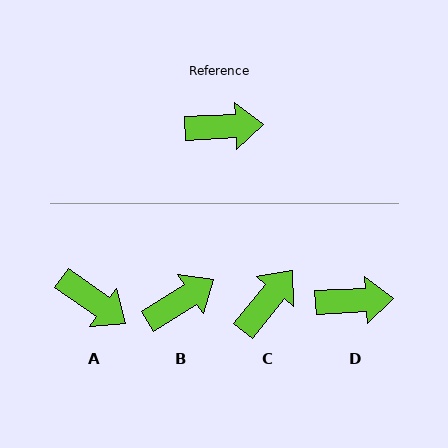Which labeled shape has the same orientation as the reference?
D.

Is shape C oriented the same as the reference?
No, it is off by about 48 degrees.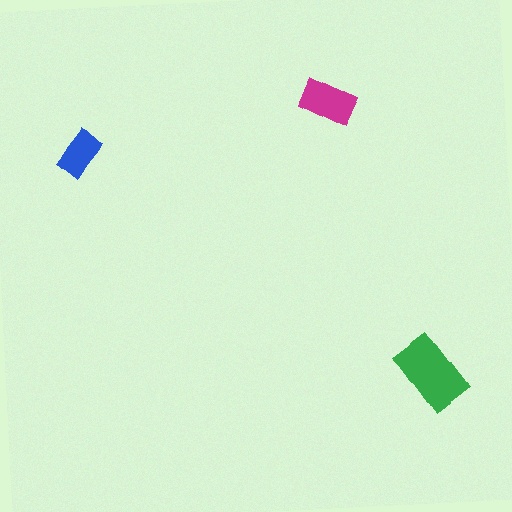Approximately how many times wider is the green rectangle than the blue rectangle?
About 1.5 times wider.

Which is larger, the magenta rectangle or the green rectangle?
The green one.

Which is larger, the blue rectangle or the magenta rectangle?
The magenta one.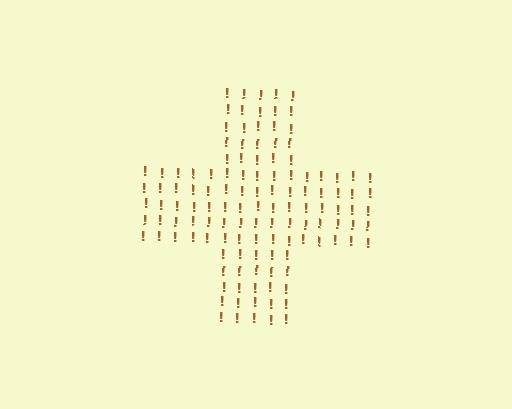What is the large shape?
The large shape is a cross.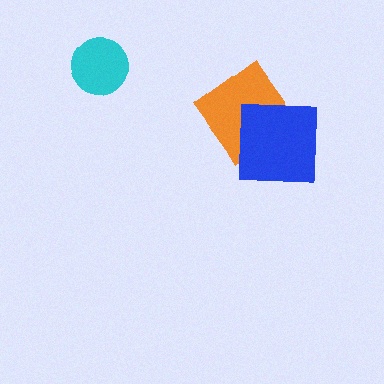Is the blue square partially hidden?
No, no other shape covers it.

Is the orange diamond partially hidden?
Yes, it is partially covered by another shape.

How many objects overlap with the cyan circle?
0 objects overlap with the cyan circle.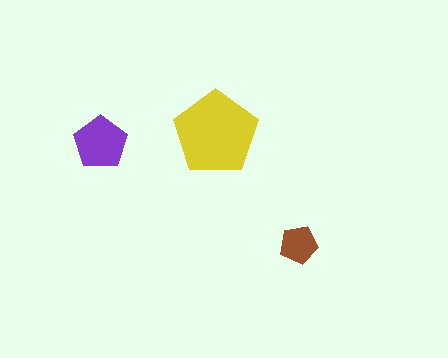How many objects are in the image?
There are 3 objects in the image.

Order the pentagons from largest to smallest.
the yellow one, the purple one, the brown one.